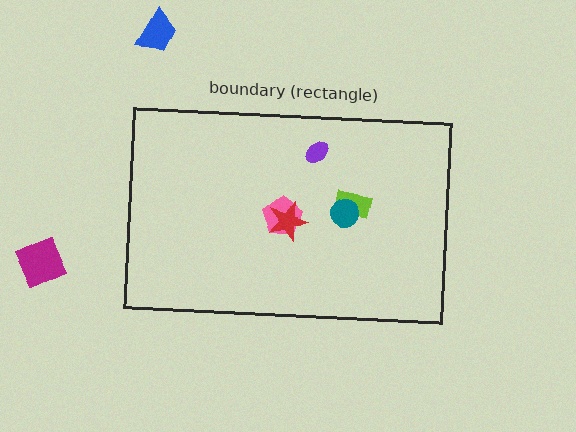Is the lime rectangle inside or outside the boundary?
Inside.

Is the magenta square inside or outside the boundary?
Outside.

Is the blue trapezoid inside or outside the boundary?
Outside.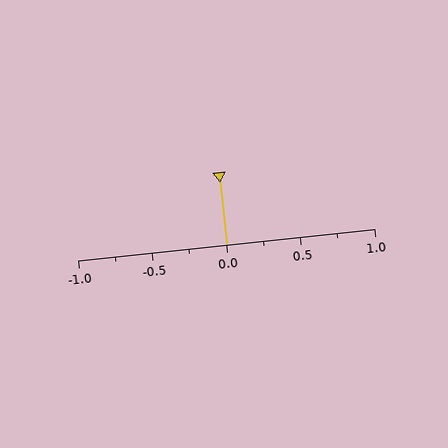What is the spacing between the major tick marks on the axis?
The major ticks are spaced 0.5 apart.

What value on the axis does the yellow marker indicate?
The marker indicates approximately 0.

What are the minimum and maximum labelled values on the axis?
The axis runs from -1.0 to 1.0.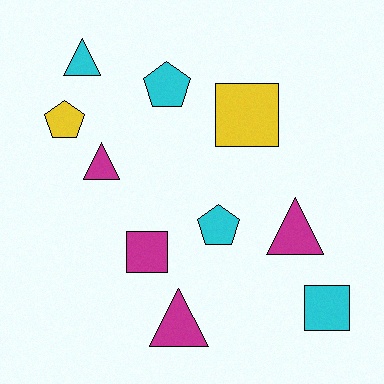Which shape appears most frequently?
Triangle, with 4 objects.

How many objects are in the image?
There are 10 objects.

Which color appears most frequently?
Magenta, with 4 objects.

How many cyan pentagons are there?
There are 2 cyan pentagons.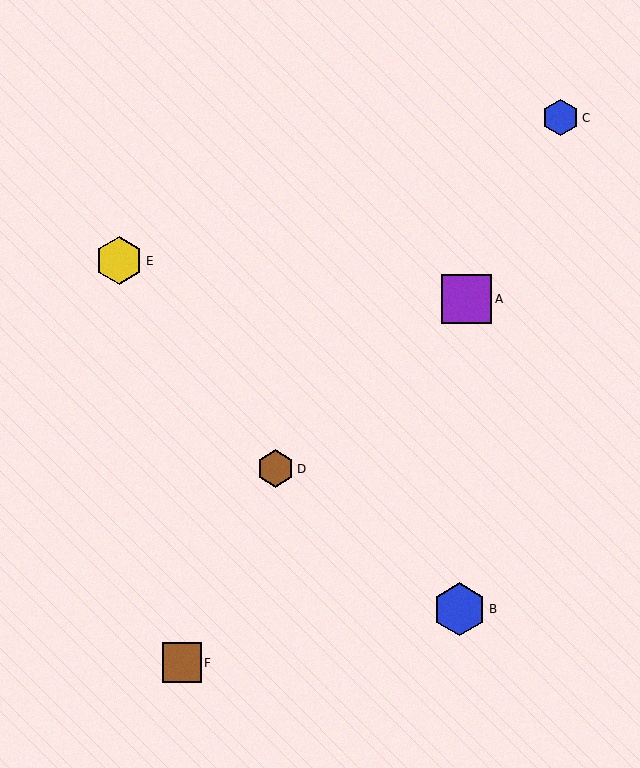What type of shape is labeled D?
Shape D is a brown hexagon.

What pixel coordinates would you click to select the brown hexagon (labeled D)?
Click at (276, 469) to select the brown hexagon D.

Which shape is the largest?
The blue hexagon (labeled B) is the largest.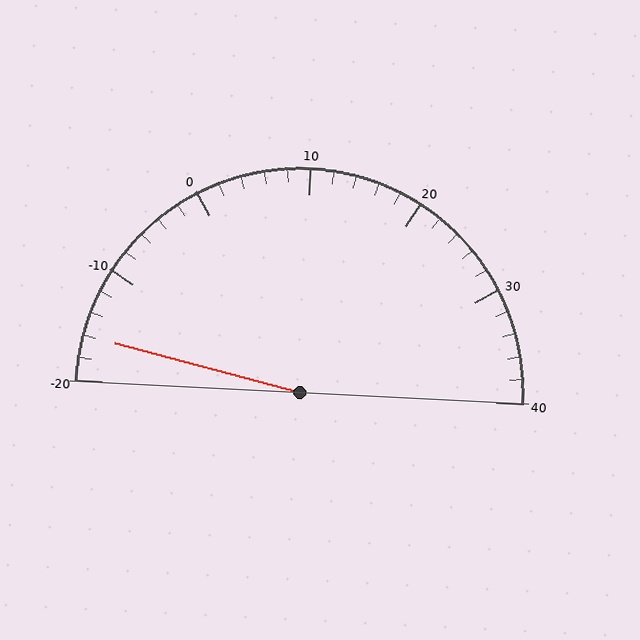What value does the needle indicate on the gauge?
The needle indicates approximately -16.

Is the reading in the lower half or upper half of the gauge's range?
The reading is in the lower half of the range (-20 to 40).